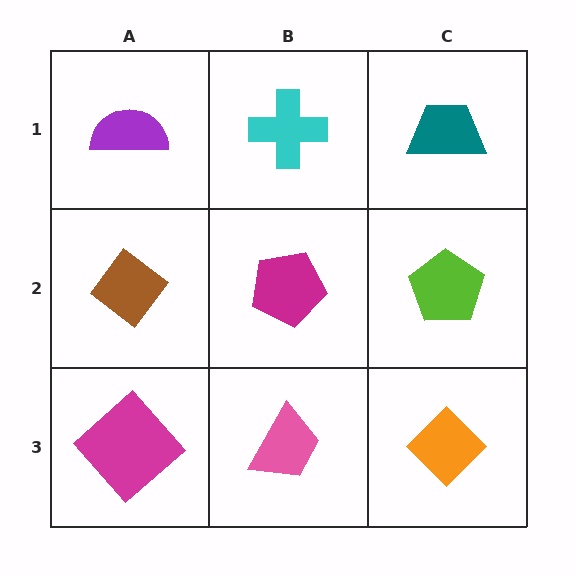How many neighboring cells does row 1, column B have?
3.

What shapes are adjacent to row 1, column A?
A brown diamond (row 2, column A), a cyan cross (row 1, column B).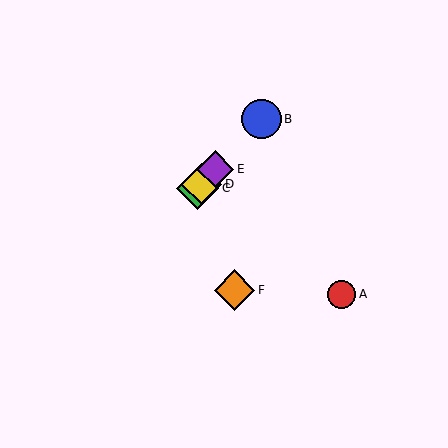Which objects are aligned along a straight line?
Objects B, C, D, E are aligned along a straight line.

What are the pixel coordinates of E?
Object E is at (215, 169).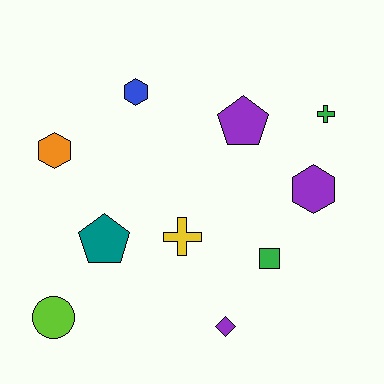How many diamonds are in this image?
There is 1 diamond.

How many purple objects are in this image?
There are 3 purple objects.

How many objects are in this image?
There are 10 objects.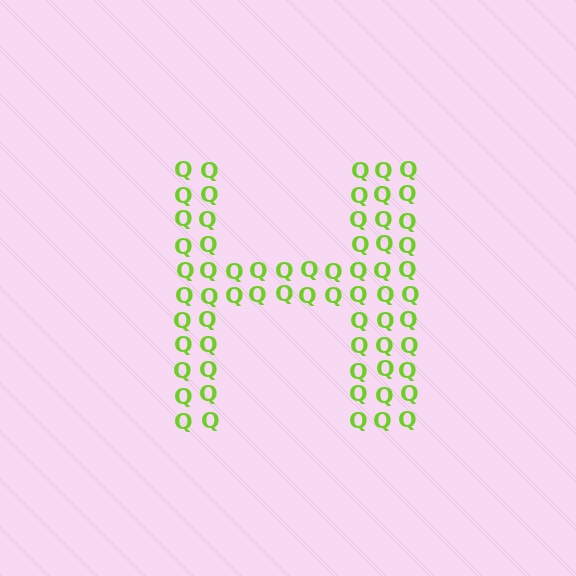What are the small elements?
The small elements are letter Q's.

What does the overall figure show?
The overall figure shows the letter H.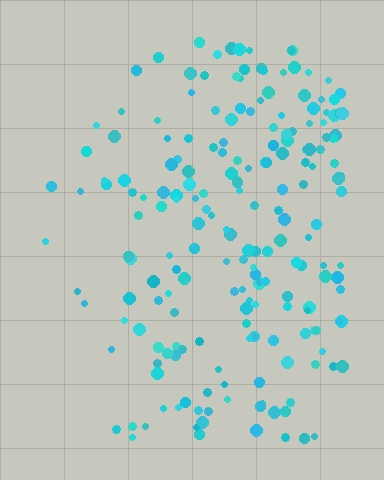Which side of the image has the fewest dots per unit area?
The left.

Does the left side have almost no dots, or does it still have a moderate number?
Still a moderate number, just noticeably fewer than the right.